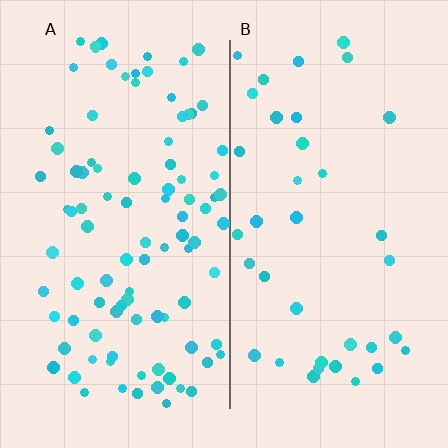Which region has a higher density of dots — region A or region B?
A (the left).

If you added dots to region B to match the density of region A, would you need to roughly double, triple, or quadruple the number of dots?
Approximately triple.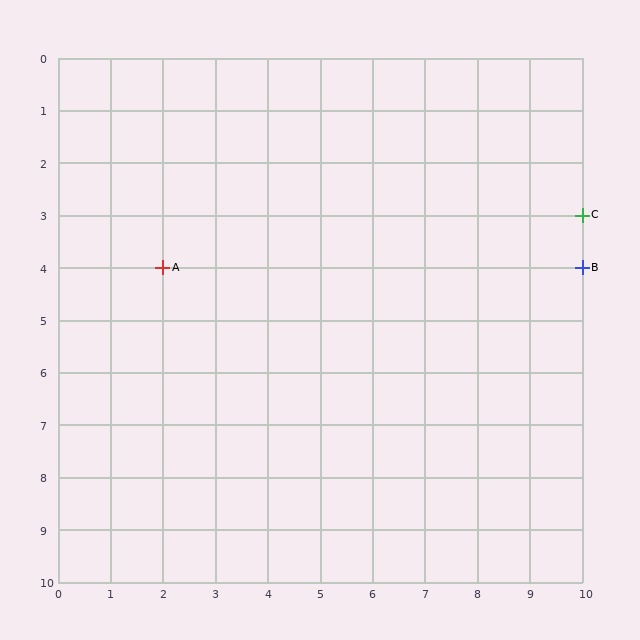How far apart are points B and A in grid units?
Points B and A are 8 columns apart.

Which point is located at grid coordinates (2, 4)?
Point A is at (2, 4).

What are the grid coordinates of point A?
Point A is at grid coordinates (2, 4).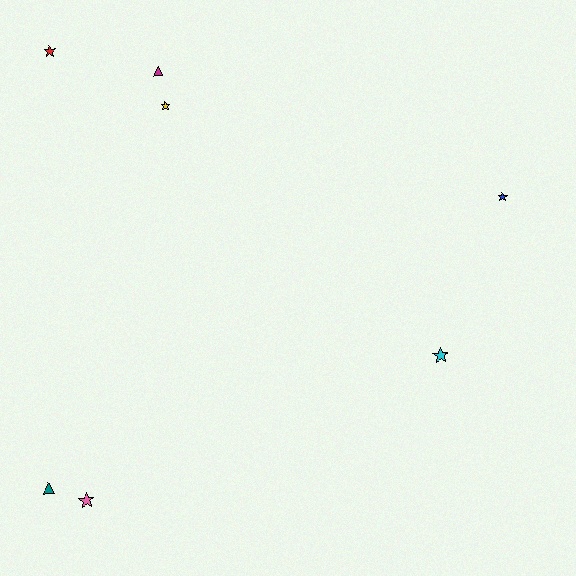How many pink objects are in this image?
There is 1 pink object.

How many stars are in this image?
There are 5 stars.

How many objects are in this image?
There are 7 objects.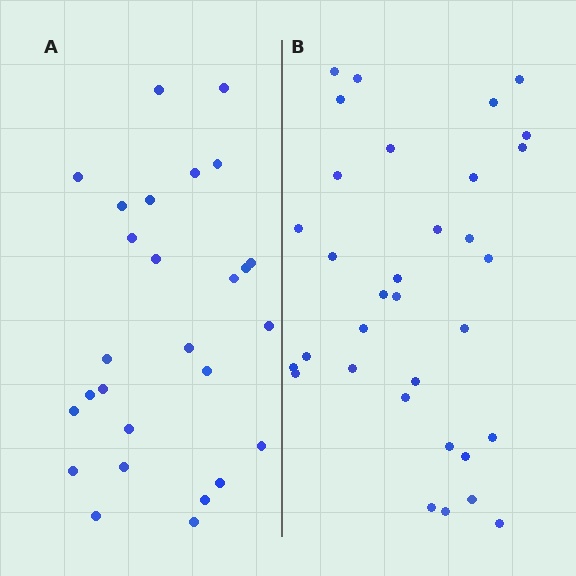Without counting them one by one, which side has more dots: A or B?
Region B (the right region) has more dots.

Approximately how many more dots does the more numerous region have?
Region B has about 6 more dots than region A.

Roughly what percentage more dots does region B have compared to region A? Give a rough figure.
About 20% more.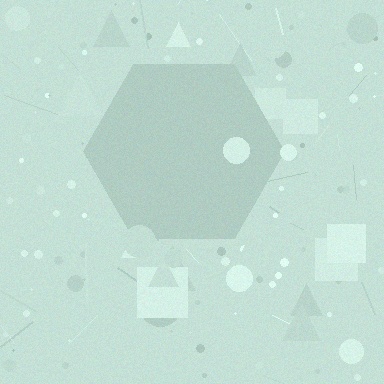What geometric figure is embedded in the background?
A hexagon is embedded in the background.